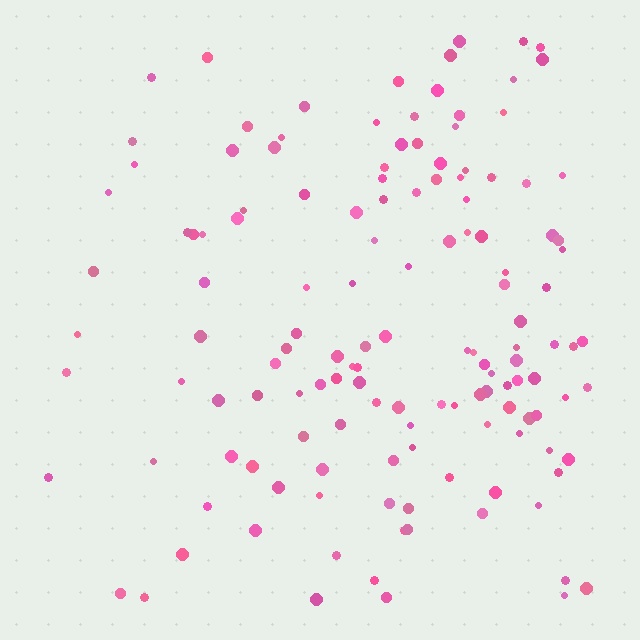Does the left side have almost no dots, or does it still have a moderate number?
Still a moderate number, just noticeably fewer than the right.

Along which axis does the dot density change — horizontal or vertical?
Horizontal.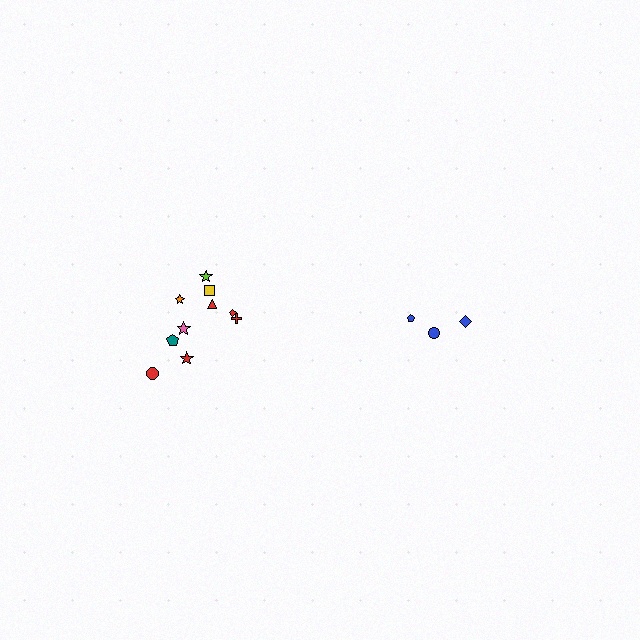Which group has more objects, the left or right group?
The left group.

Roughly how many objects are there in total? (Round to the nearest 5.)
Roughly 15 objects in total.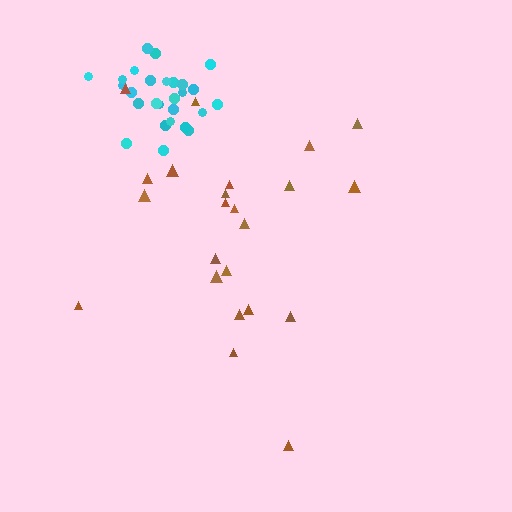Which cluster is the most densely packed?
Cyan.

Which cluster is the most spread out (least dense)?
Brown.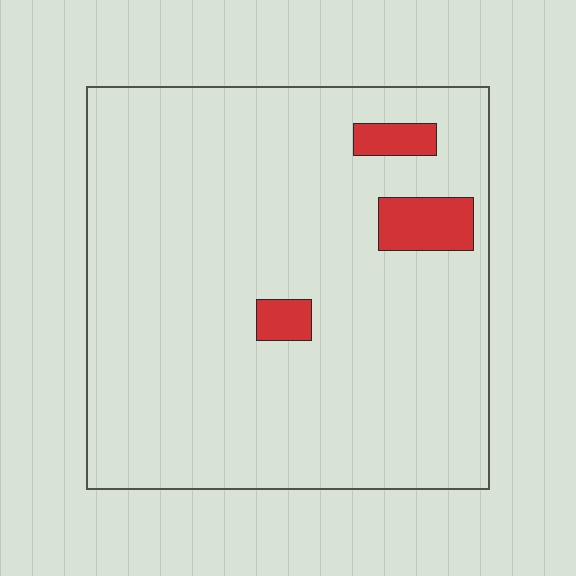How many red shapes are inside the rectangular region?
3.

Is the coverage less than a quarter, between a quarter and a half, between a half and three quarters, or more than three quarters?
Less than a quarter.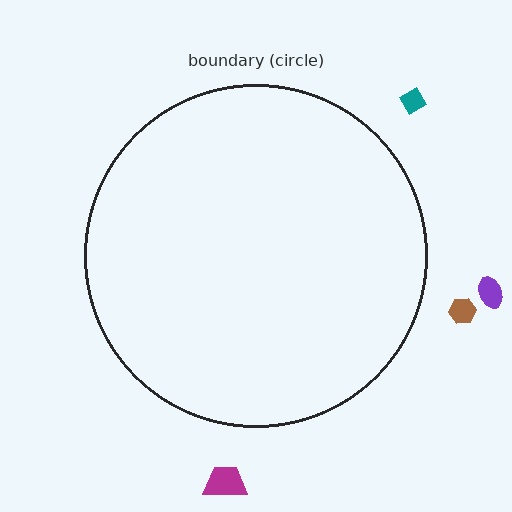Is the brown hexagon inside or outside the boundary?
Outside.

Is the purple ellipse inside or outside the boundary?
Outside.